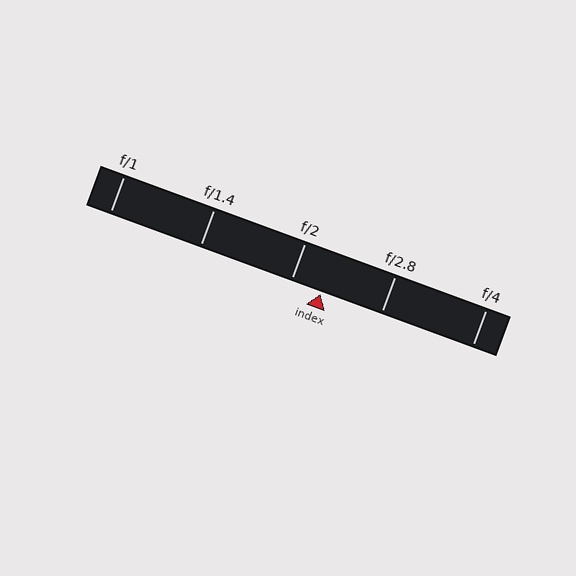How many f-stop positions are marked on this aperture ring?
There are 5 f-stop positions marked.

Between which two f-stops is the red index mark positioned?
The index mark is between f/2 and f/2.8.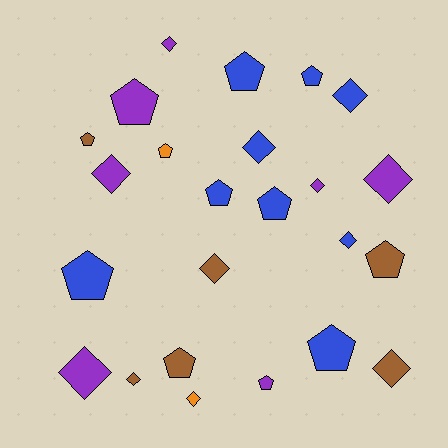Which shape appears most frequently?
Diamond, with 12 objects.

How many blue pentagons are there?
There are 6 blue pentagons.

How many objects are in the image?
There are 24 objects.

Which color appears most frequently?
Blue, with 9 objects.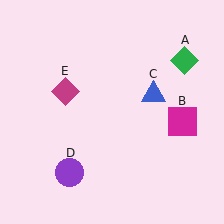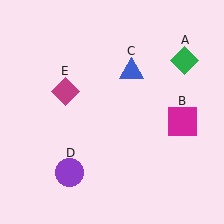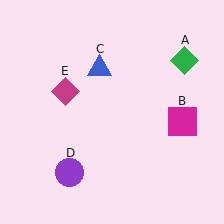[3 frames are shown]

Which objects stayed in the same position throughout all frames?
Green diamond (object A) and magenta square (object B) and purple circle (object D) and magenta diamond (object E) remained stationary.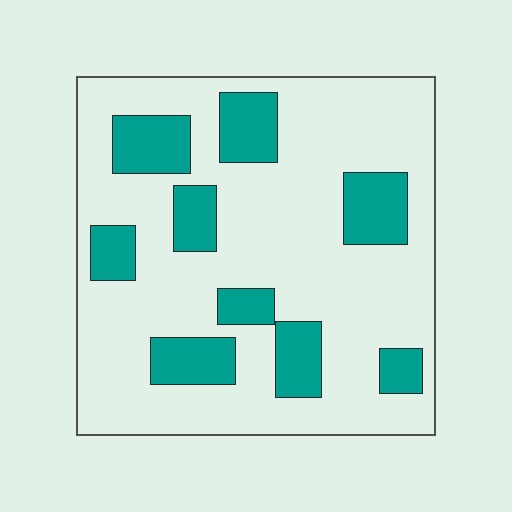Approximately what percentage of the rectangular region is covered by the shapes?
Approximately 25%.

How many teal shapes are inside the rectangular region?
9.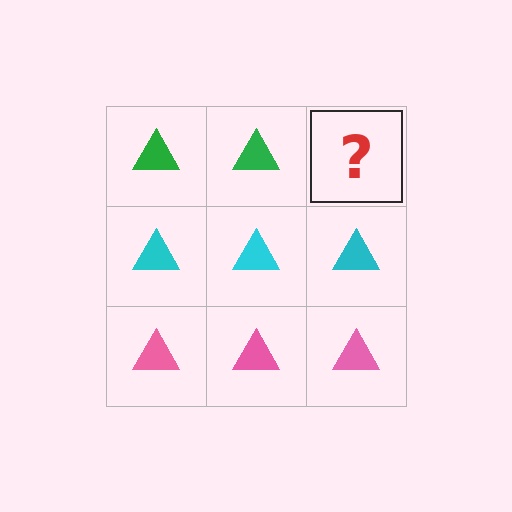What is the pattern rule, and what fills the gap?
The rule is that each row has a consistent color. The gap should be filled with a green triangle.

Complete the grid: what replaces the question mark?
The question mark should be replaced with a green triangle.